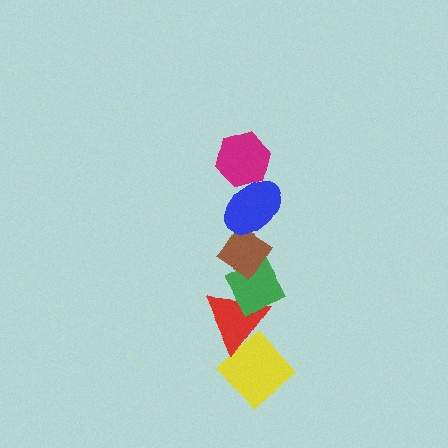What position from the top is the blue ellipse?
The blue ellipse is 2nd from the top.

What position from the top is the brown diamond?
The brown diamond is 3rd from the top.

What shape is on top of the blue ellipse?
The magenta hexagon is on top of the blue ellipse.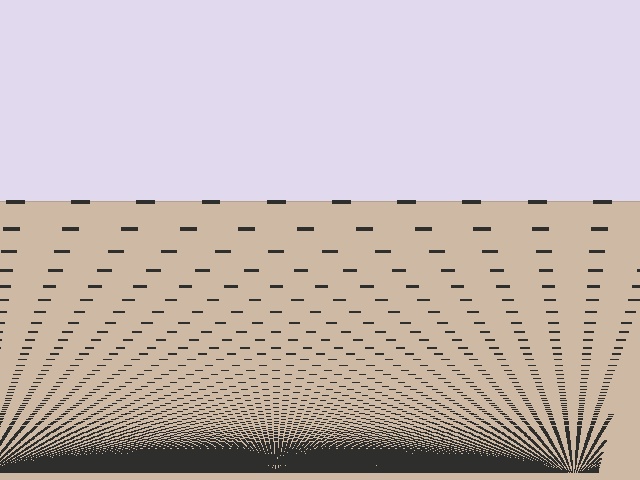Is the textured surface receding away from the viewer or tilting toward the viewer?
The surface appears to tilt toward the viewer. Texture elements get larger and sparser toward the top.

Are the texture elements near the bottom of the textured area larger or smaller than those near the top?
Smaller. The gradient is inverted — elements near the bottom are smaller and denser.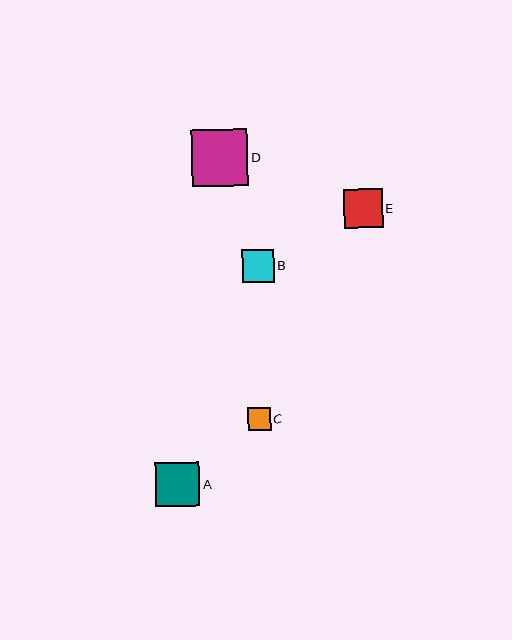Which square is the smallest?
Square C is the smallest with a size of approximately 23 pixels.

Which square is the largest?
Square D is the largest with a size of approximately 56 pixels.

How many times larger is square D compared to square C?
Square D is approximately 2.4 times the size of square C.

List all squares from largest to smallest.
From largest to smallest: D, A, E, B, C.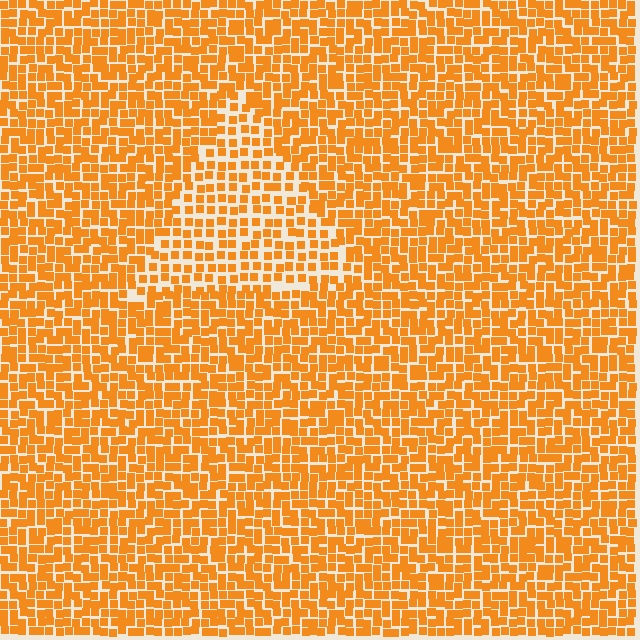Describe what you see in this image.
The image contains small orange elements arranged at two different densities. A triangle-shaped region is visible where the elements are less densely packed than the surrounding area.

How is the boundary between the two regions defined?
The boundary is defined by a change in element density (approximately 1.6x ratio). All elements are the same color, size, and shape.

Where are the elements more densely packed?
The elements are more densely packed outside the triangle boundary.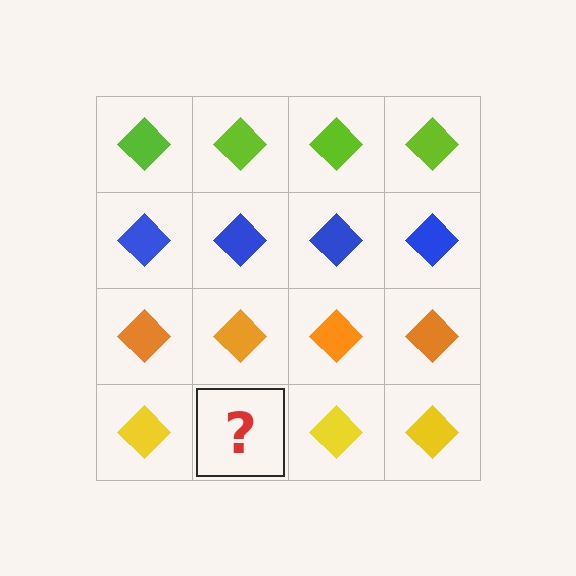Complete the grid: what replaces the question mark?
The question mark should be replaced with a yellow diamond.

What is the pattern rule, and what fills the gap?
The rule is that each row has a consistent color. The gap should be filled with a yellow diamond.